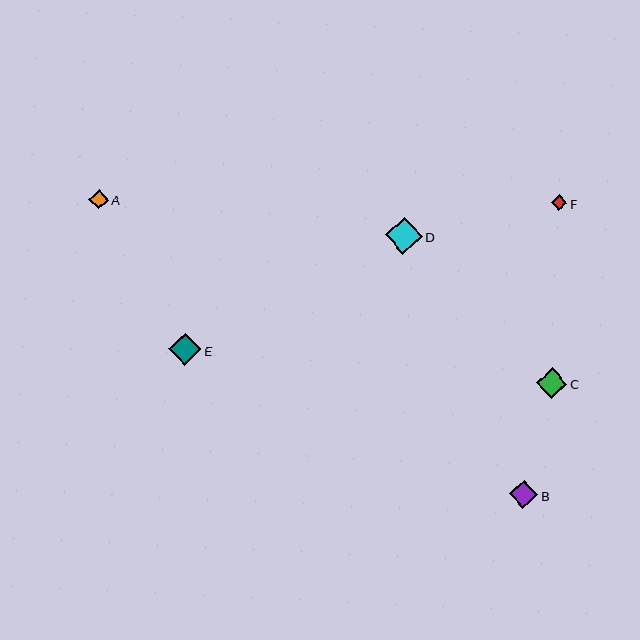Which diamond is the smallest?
Diamond F is the smallest with a size of approximately 16 pixels.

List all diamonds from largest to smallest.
From largest to smallest: D, E, C, B, A, F.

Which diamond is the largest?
Diamond D is the largest with a size of approximately 37 pixels.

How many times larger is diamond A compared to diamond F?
Diamond A is approximately 1.2 times the size of diamond F.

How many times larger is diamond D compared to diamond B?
Diamond D is approximately 1.3 times the size of diamond B.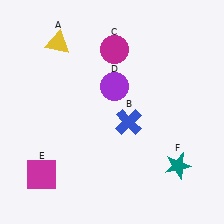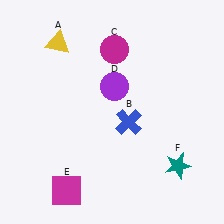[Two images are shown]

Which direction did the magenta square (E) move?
The magenta square (E) moved right.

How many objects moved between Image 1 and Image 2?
1 object moved between the two images.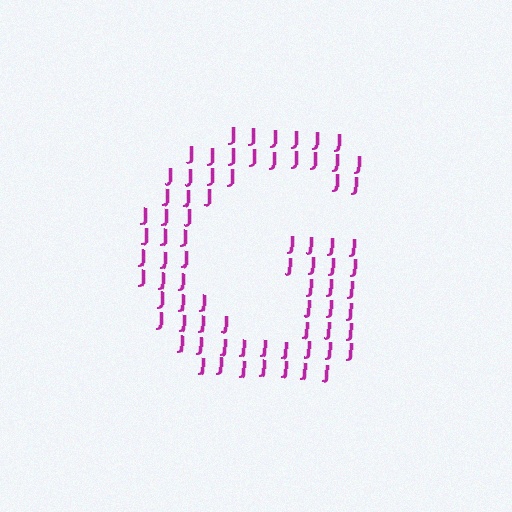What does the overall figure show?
The overall figure shows the letter G.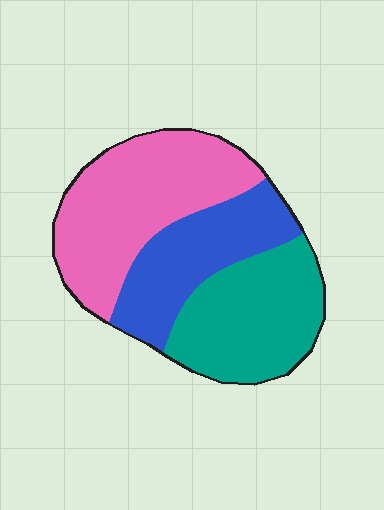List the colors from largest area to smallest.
From largest to smallest: pink, teal, blue.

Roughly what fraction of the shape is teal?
Teal covers around 35% of the shape.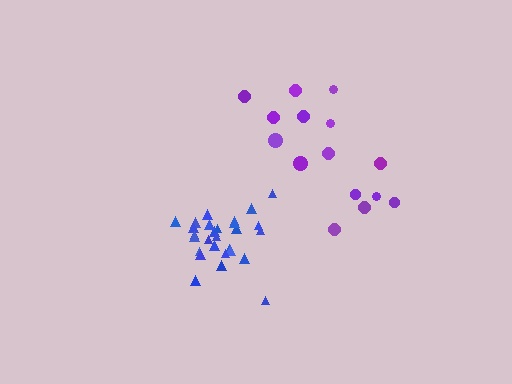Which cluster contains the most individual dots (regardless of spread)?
Blue (28).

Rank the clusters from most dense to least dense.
blue, purple.